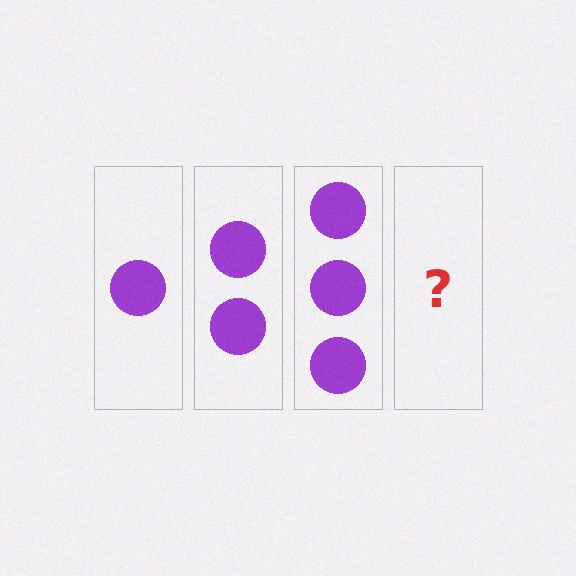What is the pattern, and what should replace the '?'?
The pattern is that each step adds one more circle. The '?' should be 4 circles.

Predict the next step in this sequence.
The next step is 4 circles.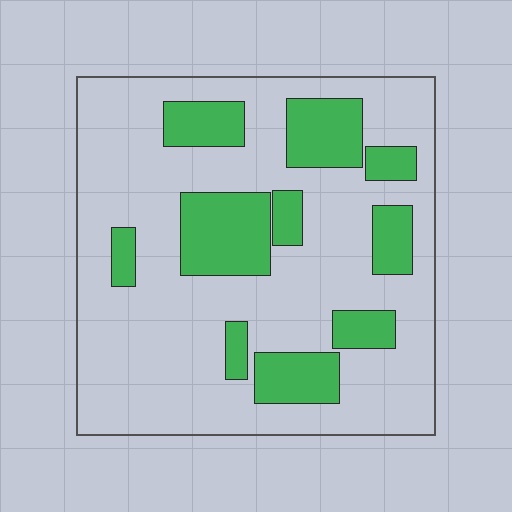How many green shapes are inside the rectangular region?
10.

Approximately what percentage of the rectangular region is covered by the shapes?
Approximately 25%.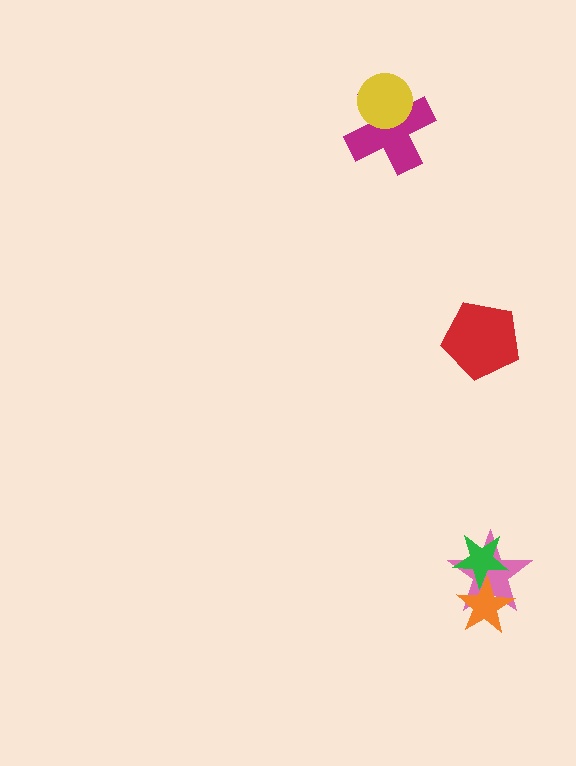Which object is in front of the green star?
The orange star is in front of the green star.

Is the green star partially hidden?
Yes, it is partially covered by another shape.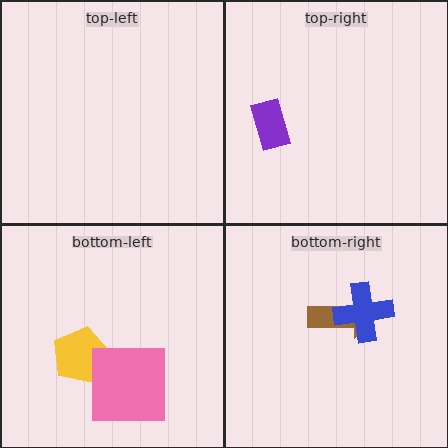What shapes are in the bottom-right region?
The brown arrow, the blue cross.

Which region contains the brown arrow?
The bottom-right region.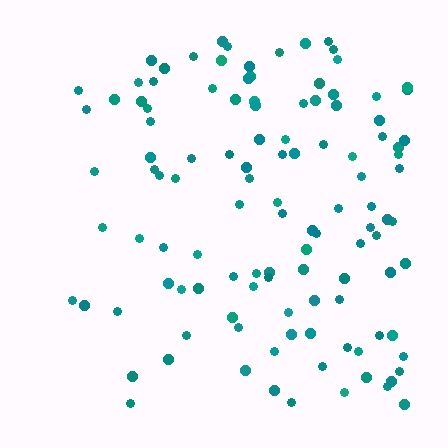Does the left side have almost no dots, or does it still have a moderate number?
Still a moderate number, just noticeably fewer than the right.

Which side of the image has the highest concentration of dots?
The right.